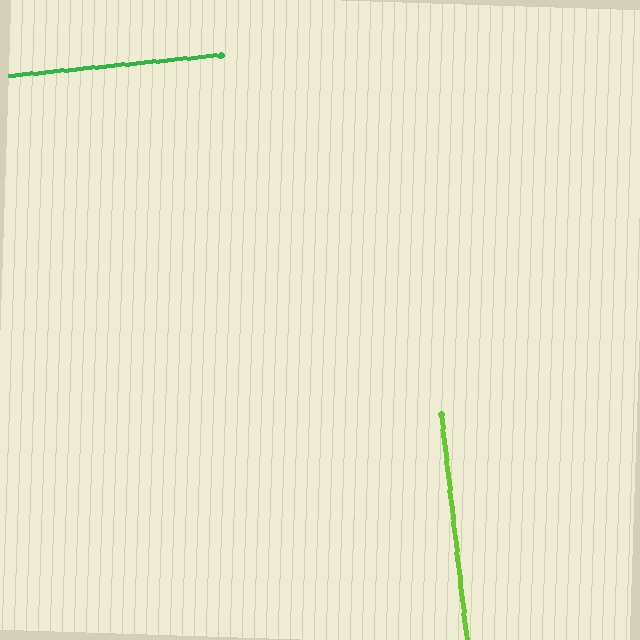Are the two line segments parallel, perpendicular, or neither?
Perpendicular — they meet at approximately 89°.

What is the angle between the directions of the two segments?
Approximately 89 degrees.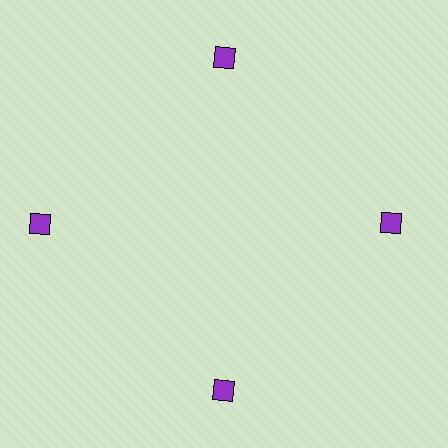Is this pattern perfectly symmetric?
No. The 4 purple squares are arranged in a ring, but one element near the 9 o'clock position is pushed outward from the center, breaking the 4-fold rotational symmetry.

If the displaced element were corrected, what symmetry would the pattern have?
It would have 4-fold rotational symmetry — the pattern would map onto itself every 90 degrees.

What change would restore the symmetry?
The symmetry would be restored by moving it inward, back onto the ring so that all 4 squares sit at equal angles and equal distance from the center.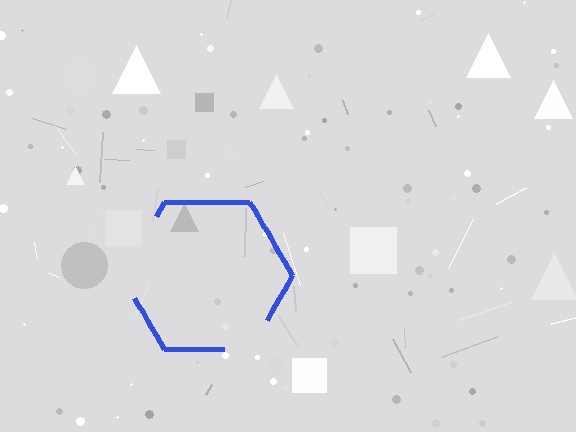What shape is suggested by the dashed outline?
The dashed outline suggests a hexagon.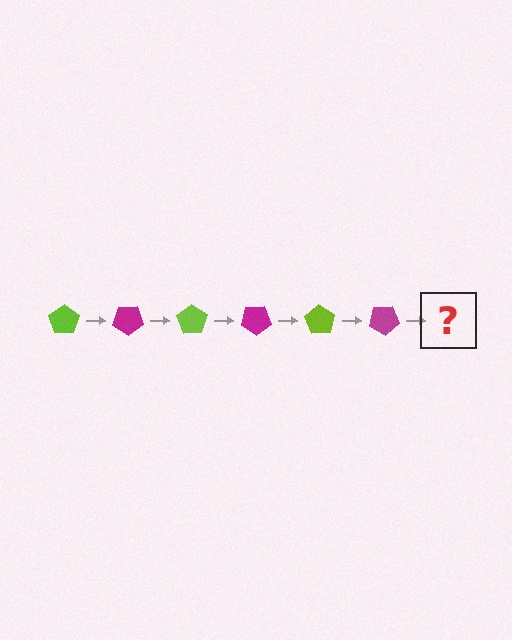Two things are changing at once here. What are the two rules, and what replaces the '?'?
The two rules are that it rotates 35 degrees each step and the color cycles through lime and magenta. The '?' should be a lime pentagon, rotated 210 degrees from the start.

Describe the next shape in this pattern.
It should be a lime pentagon, rotated 210 degrees from the start.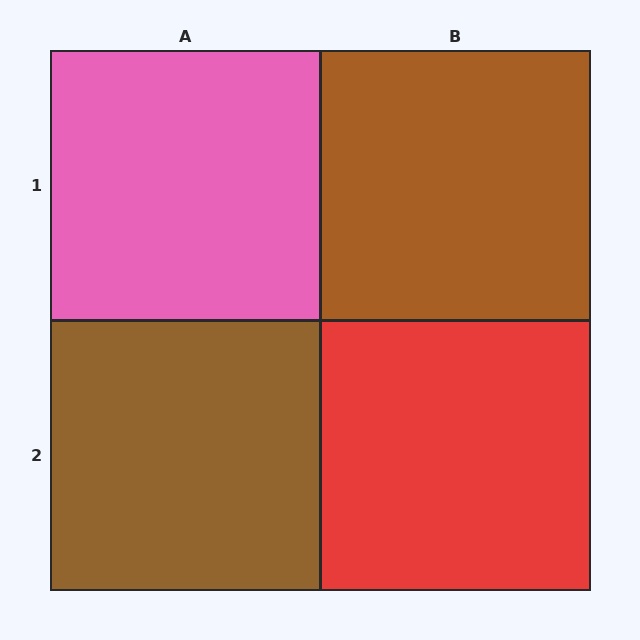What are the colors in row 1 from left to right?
Pink, brown.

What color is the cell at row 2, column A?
Brown.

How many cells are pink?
1 cell is pink.